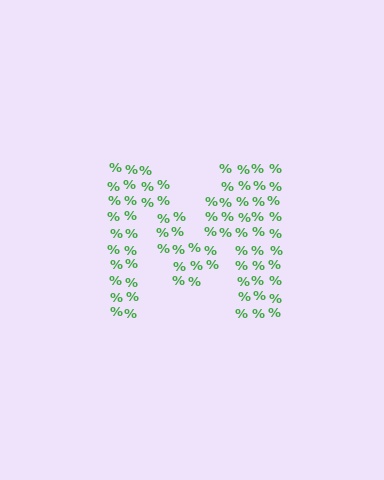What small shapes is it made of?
It is made of small percent signs.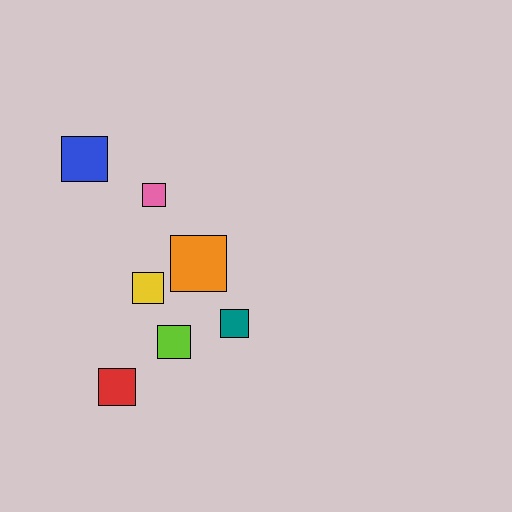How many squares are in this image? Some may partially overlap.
There are 7 squares.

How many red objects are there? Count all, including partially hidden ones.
There is 1 red object.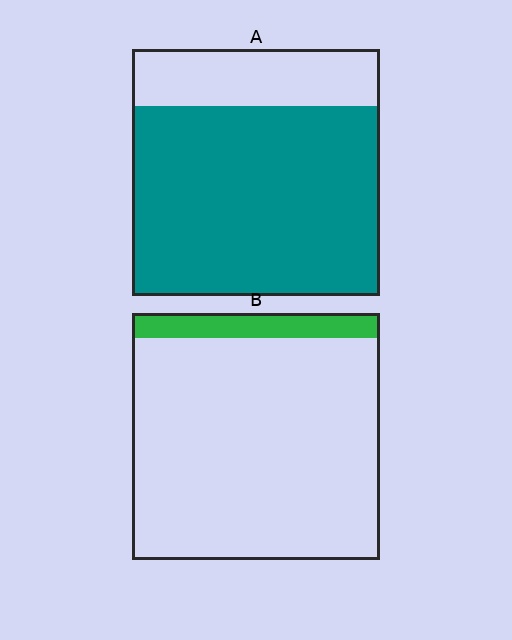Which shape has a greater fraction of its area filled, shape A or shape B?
Shape A.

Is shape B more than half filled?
No.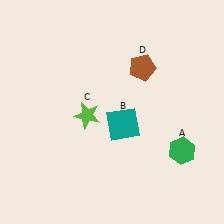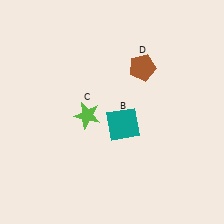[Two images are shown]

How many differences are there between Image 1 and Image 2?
There is 1 difference between the two images.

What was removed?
The green hexagon (A) was removed in Image 2.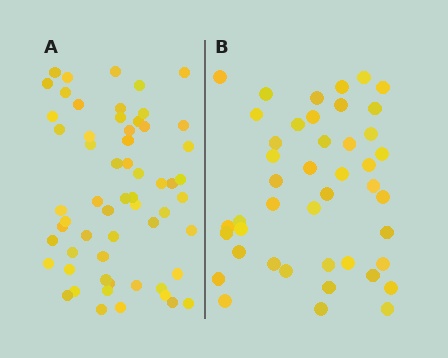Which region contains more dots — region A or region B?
Region A (the left region) has more dots.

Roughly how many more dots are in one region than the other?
Region A has approximately 15 more dots than region B.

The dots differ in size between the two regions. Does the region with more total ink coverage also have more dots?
No. Region B has more total ink coverage because its dots are larger, but region A actually contains more individual dots. Total area can be misleading — the number of items is what matters here.